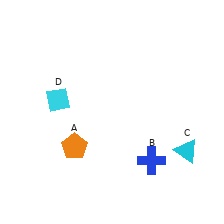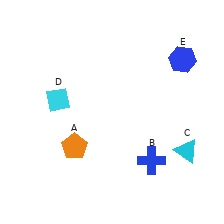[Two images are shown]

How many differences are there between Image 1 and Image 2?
There is 1 difference between the two images.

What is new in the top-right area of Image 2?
A blue hexagon (E) was added in the top-right area of Image 2.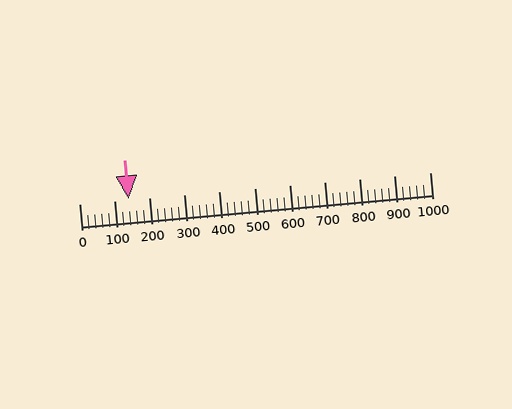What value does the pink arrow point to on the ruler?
The pink arrow points to approximately 140.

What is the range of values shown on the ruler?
The ruler shows values from 0 to 1000.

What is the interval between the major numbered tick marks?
The major tick marks are spaced 100 units apart.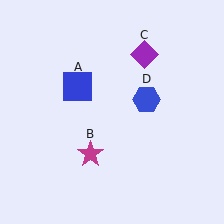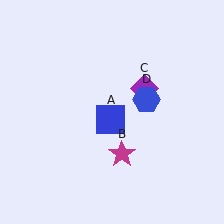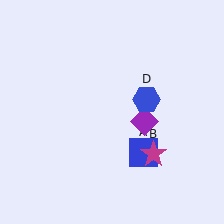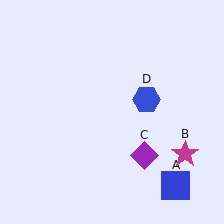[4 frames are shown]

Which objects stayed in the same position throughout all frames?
Blue hexagon (object D) remained stationary.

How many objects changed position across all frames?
3 objects changed position: blue square (object A), magenta star (object B), purple diamond (object C).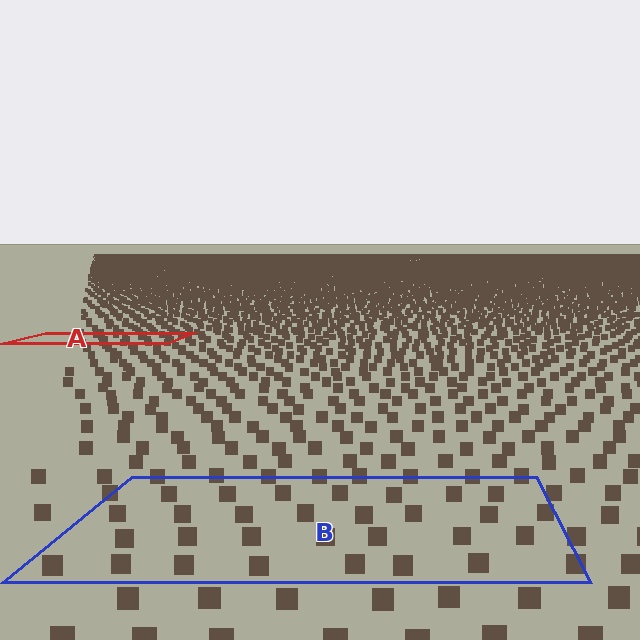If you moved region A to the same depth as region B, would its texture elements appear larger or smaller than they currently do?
They would appear larger. At a closer depth, the same texture elements are projected at a bigger on-screen size.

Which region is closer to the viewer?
Region B is closer. The texture elements there are larger and more spread out.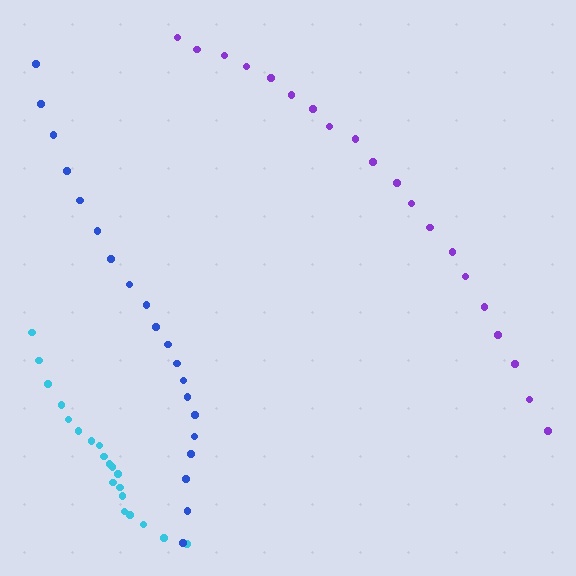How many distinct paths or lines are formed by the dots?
There are 3 distinct paths.